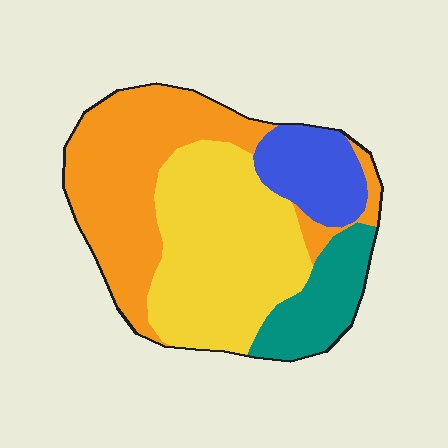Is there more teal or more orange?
Orange.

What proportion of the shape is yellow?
Yellow takes up about three eighths (3/8) of the shape.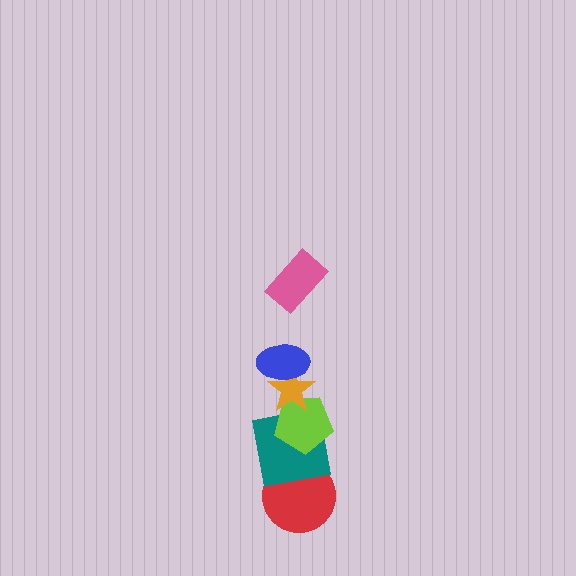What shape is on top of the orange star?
The blue ellipse is on top of the orange star.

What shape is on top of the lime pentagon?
The orange star is on top of the lime pentagon.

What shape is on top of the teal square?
The lime pentagon is on top of the teal square.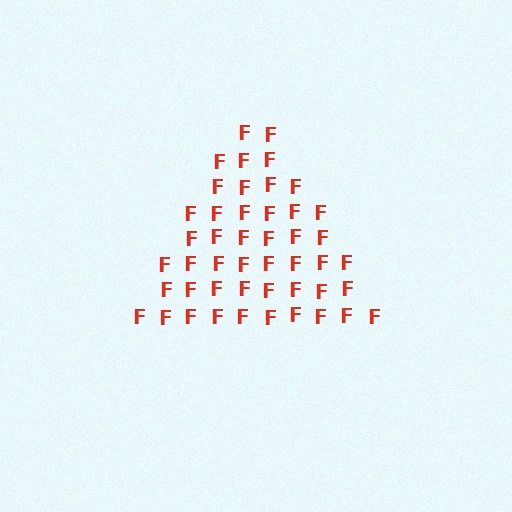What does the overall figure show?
The overall figure shows a triangle.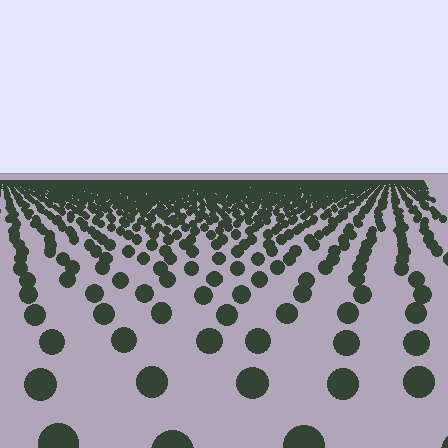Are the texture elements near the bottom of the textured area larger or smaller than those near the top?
Larger. Near the bottom, elements are closer to the viewer and appear at a bigger on-screen size.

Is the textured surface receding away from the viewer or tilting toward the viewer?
The surface is receding away from the viewer. Texture elements get smaller and denser toward the top.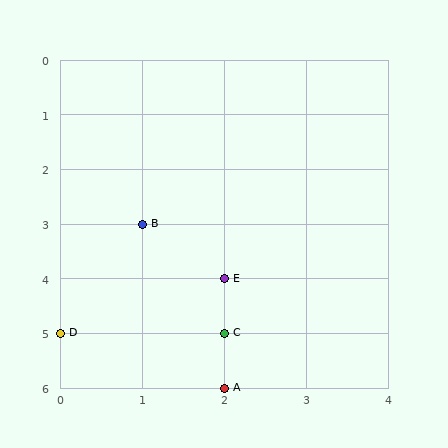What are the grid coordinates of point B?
Point B is at grid coordinates (1, 3).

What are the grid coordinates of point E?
Point E is at grid coordinates (2, 4).